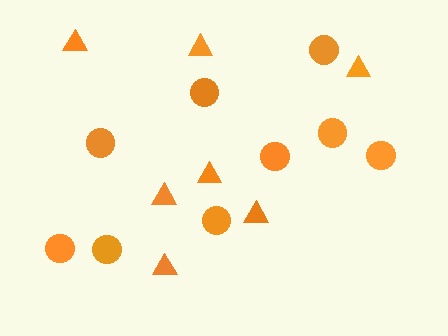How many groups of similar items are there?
There are 2 groups: one group of circles (9) and one group of triangles (7).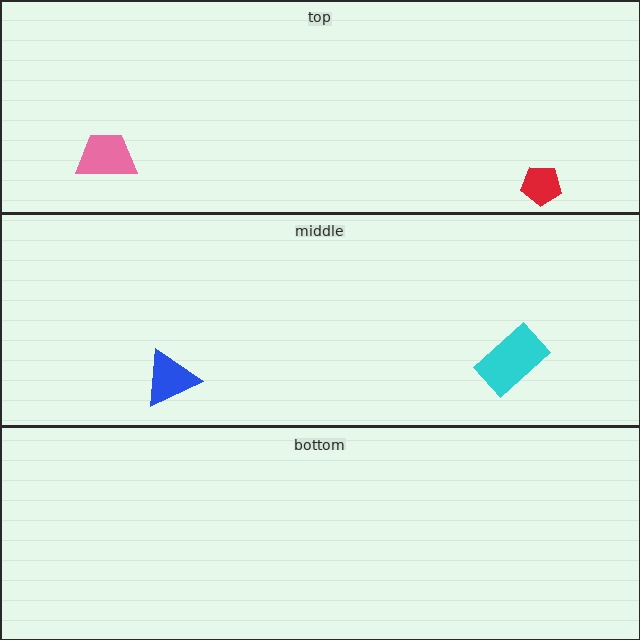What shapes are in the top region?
The red pentagon, the pink trapezoid.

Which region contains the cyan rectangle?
The middle region.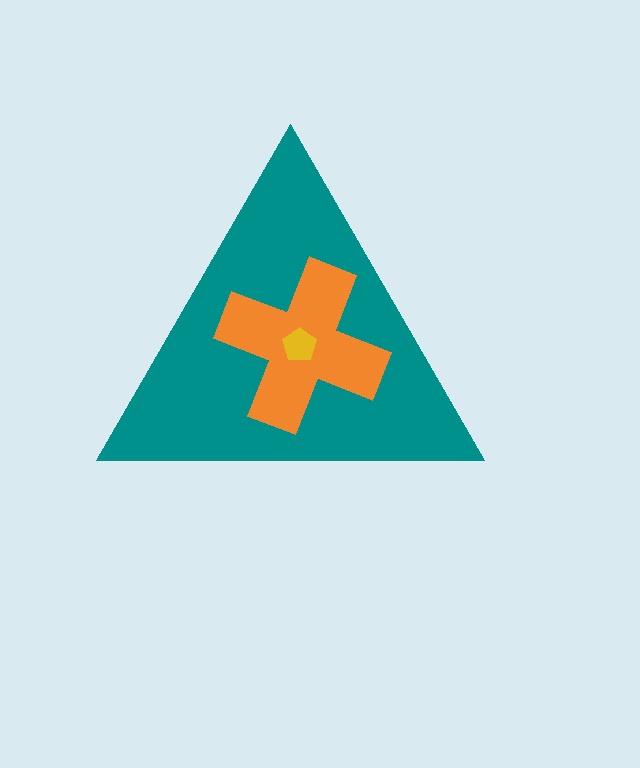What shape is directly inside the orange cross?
The yellow pentagon.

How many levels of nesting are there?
3.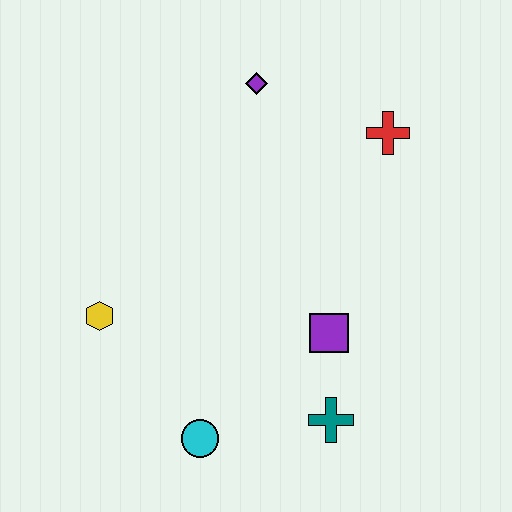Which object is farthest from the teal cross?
The purple diamond is farthest from the teal cross.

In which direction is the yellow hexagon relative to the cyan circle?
The yellow hexagon is above the cyan circle.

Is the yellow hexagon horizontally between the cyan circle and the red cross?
No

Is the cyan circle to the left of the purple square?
Yes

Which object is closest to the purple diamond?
The red cross is closest to the purple diamond.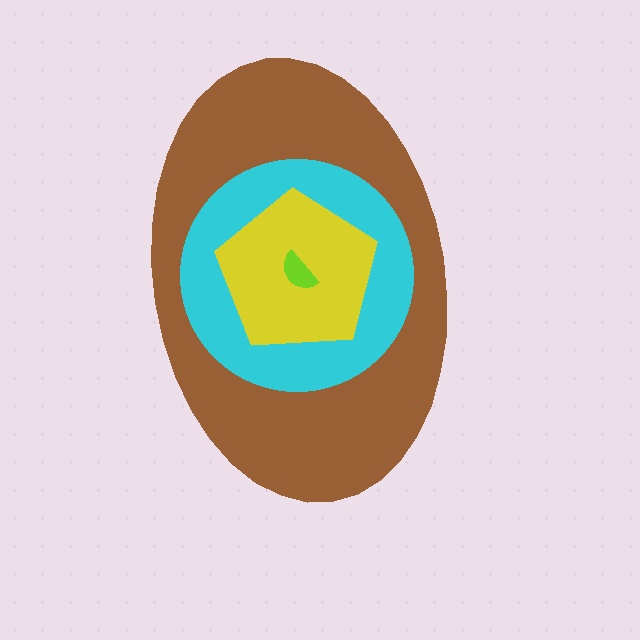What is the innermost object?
The lime semicircle.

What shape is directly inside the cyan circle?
The yellow pentagon.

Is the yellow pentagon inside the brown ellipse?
Yes.